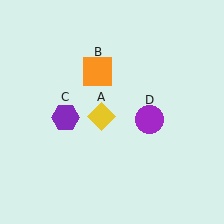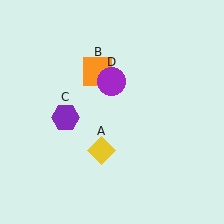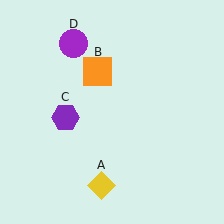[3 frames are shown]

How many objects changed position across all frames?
2 objects changed position: yellow diamond (object A), purple circle (object D).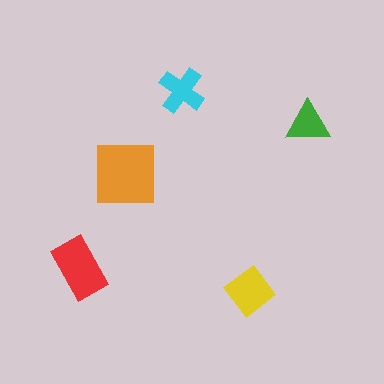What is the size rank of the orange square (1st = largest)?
1st.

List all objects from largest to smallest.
The orange square, the red rectangle, the yellow diamond, the cyan cross, the green triangle.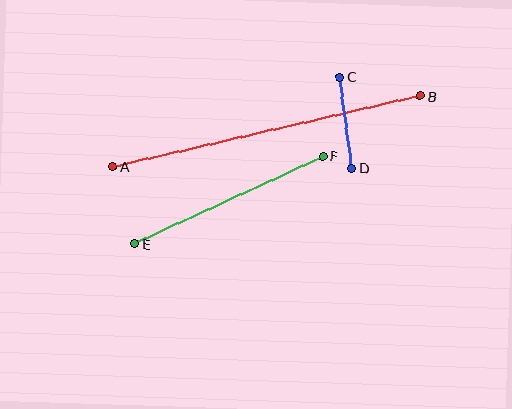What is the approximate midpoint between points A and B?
The midpoint is at approximately (266, 131) pixels.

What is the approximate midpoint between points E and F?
The midpoint is at approximately (229, 200) pixels.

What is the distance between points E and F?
The distance is approximately 208 pixels.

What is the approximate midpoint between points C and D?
The midpoint is at approximately (346, 123) pixels.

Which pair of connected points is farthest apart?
Points A and B are farthest apart.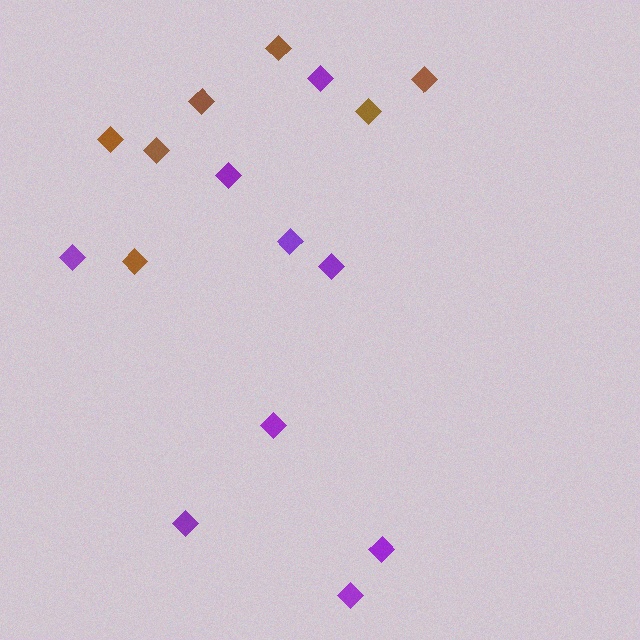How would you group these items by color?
There are 2 groups: one group of brown diamonds (7) and one group of purple diamonds (9).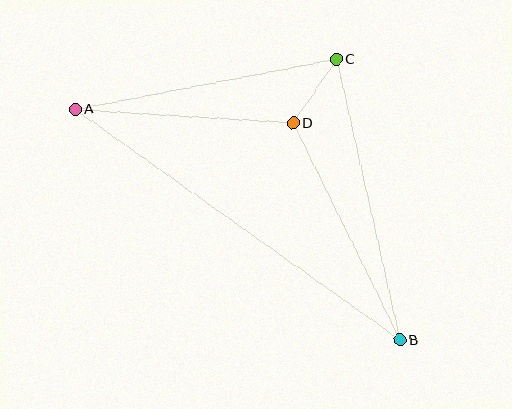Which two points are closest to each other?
Points C and D are closest to each other.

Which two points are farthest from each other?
Points A and B are farthest from each other.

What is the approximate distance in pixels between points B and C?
The distance between B and C is approximately 288 pixels.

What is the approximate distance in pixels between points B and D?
The distance between B and D is approximately 241 pixels.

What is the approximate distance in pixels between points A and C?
The distance between A and C is approximately 266 pixels.